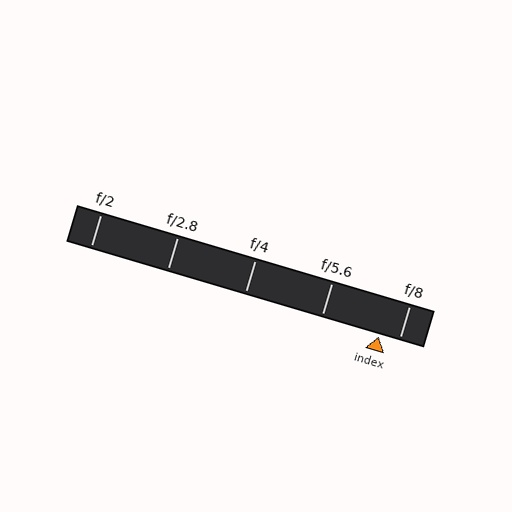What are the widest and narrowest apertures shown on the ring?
The widest aperture shown is f/2 and the narrowest is f/8.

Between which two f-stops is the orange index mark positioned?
The index mark is between f/5.6 and f/8.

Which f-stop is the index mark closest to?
The index mark is closest to f/8.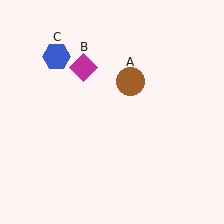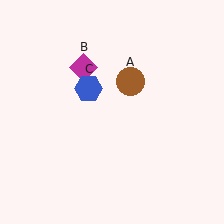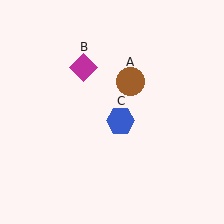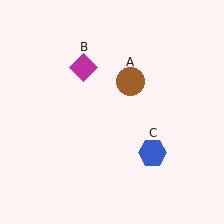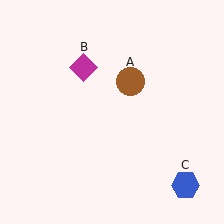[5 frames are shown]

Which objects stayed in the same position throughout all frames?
Brown circle (object A) and magenta diamond (object B) remained stationary.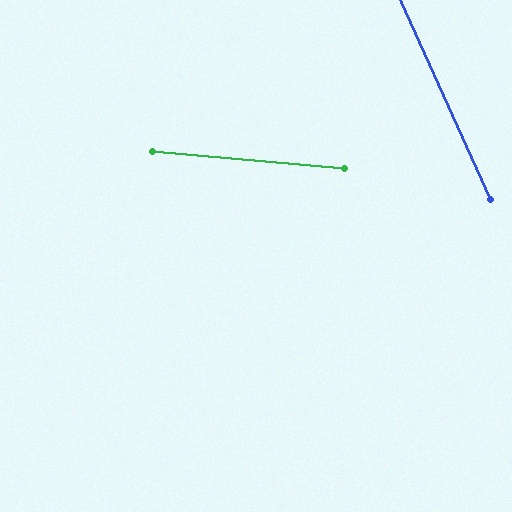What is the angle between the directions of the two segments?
Approximately 60 degrees.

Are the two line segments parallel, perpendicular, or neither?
Neither parallel nor perpendicular — they differ by about 60°.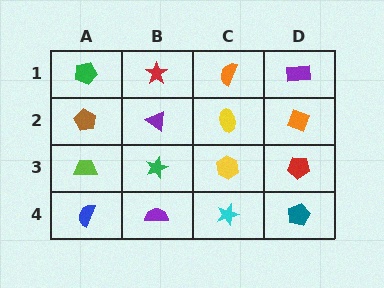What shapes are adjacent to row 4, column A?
A lime trapezoid (row 3, column A), a purple semicircle (row 4, column B).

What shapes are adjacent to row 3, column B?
A purple triangle (row 2, column B), a purple semicircle (row 4, column B), a lime trapezoid (row 3, column A), a yellow hexagon (row 3, column C).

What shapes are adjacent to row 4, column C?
A yellow hexagon (row 3, column C), a purple semicircle (row 4, column B), a teal pentagon (row 4, column D).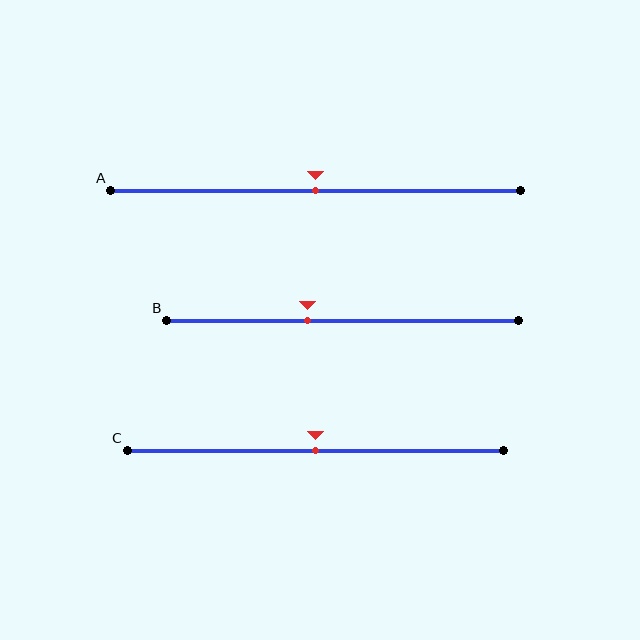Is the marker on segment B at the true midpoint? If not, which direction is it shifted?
No, the marker on segment B is shifted to the left by about 10% of the segment length.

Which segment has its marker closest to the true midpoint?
Segment A has its marker closest to the true midpoint.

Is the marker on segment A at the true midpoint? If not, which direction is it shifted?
Yes, the marker on segment A is at the true midpoint.